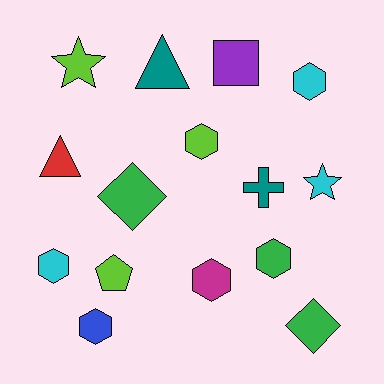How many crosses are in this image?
There is 1 cross.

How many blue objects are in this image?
There is 1 blue object.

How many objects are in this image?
There are 15 objects.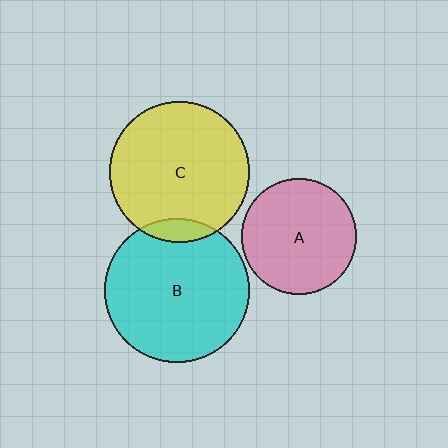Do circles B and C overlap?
Yes.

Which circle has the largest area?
Circle B (cyan).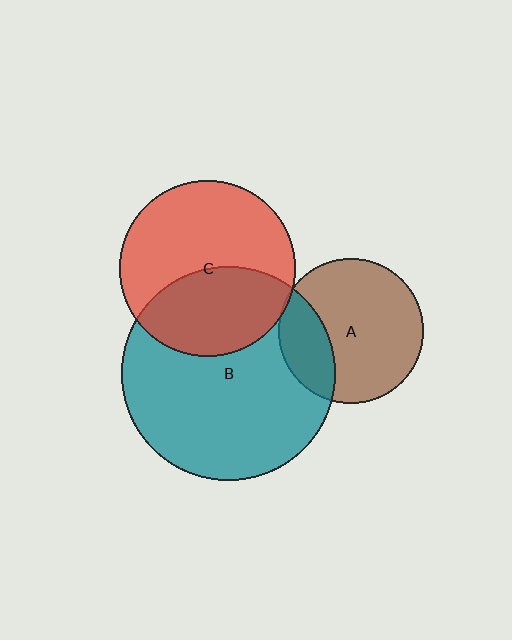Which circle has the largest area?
Circle B (teal).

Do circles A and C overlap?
Yes.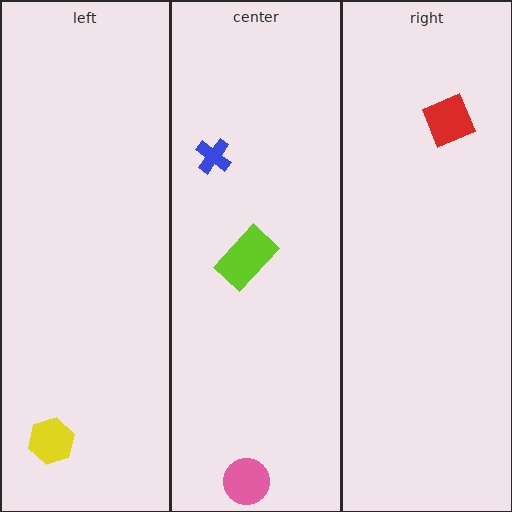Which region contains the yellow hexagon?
The left region.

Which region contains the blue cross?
The center region.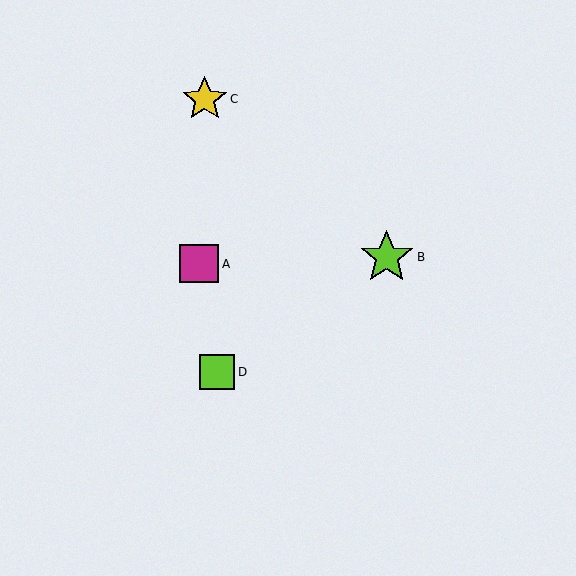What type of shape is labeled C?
Shape C is a yellow star.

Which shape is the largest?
The lime star (labeled B) is the largest.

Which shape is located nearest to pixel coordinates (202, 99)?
The yellow star (labeled C) at (205, 99) is nearest to that location.